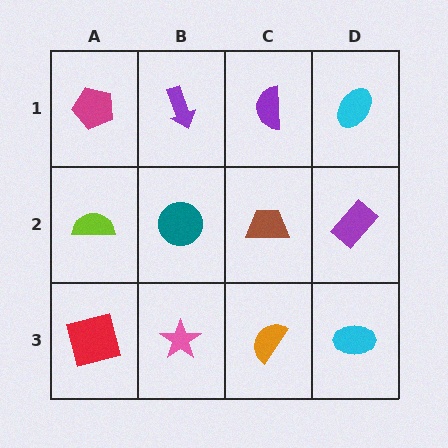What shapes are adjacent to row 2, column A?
A magenta pentagon (row 1, column A), a red square (row 3, column A), a teal circle (row 2, column B).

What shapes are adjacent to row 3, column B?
A teal circle (row 2, column B), a red square (row 3, column A), an orange semicircle (row 3, column C).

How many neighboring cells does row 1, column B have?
3.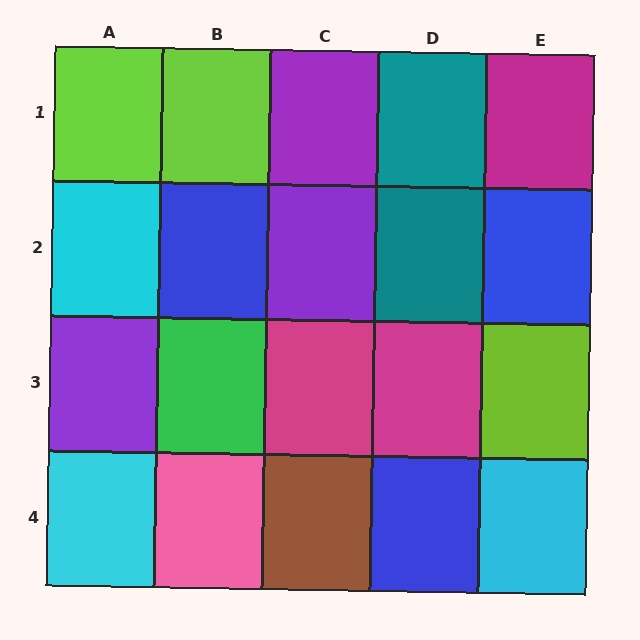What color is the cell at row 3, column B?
Green.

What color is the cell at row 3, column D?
Magenta.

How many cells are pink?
1 cell is pink.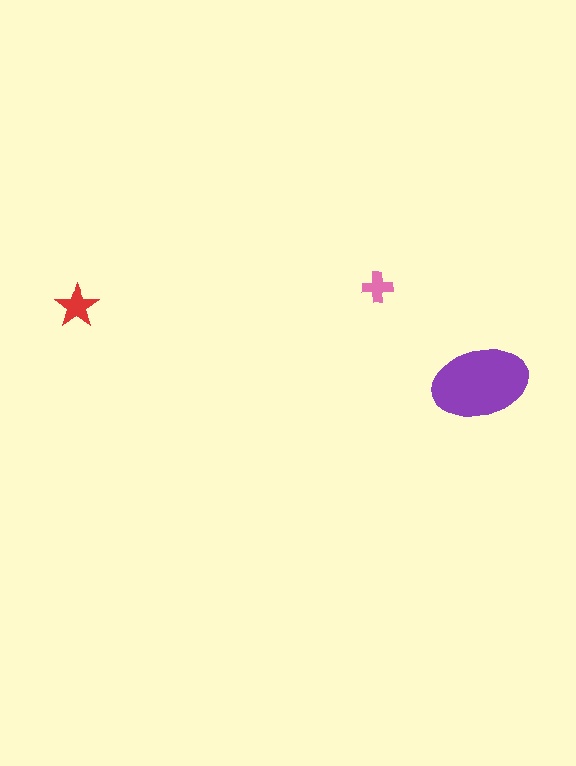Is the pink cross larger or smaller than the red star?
Smaller.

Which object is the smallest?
The pink cross.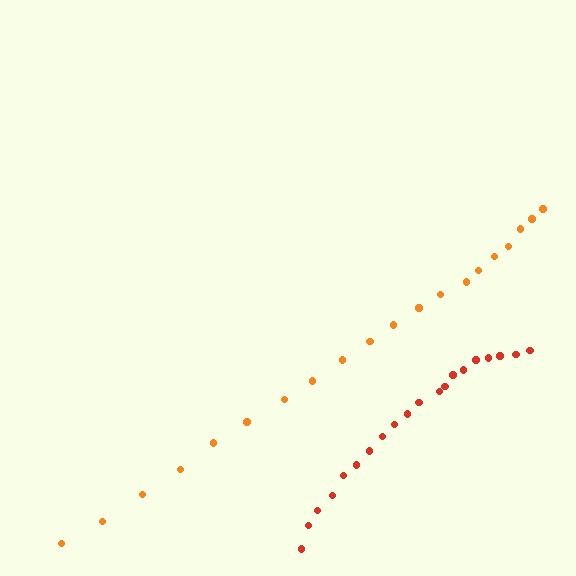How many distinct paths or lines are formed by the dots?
There are 2 distinct paths.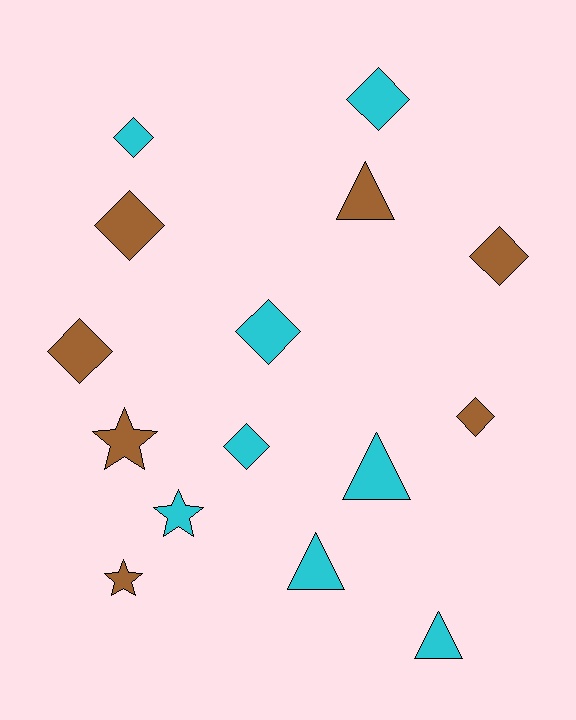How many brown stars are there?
There are 2 brown stars.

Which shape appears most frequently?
Diamond, with 8 objects.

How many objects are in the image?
There are 15 objects.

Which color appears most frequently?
Cyan, with 8 objects.